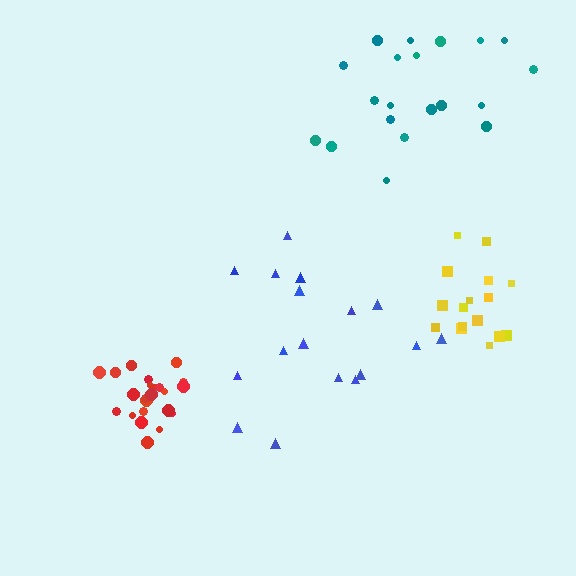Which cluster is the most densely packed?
Red.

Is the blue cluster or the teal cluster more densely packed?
Blue.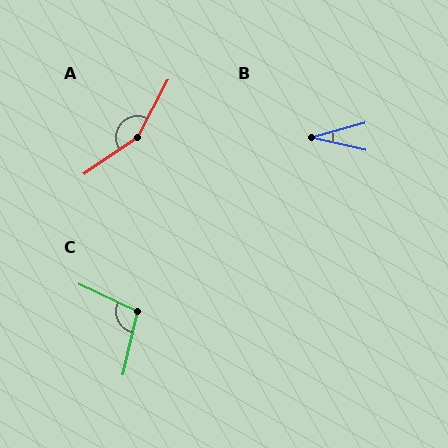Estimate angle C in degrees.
Approximately 102 degrees.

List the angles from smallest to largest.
B (28°), C (102°), A (152°).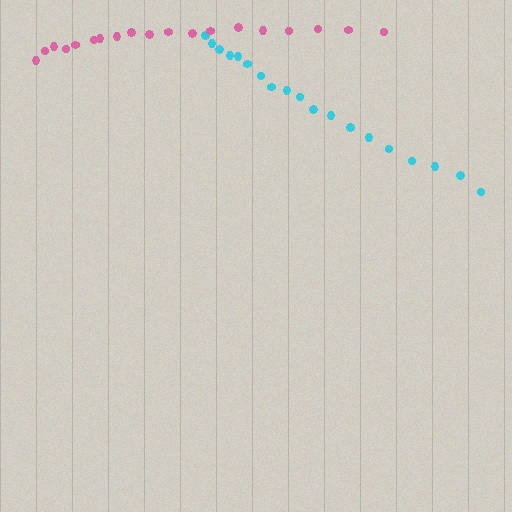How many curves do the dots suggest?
There are 2 distinct paths.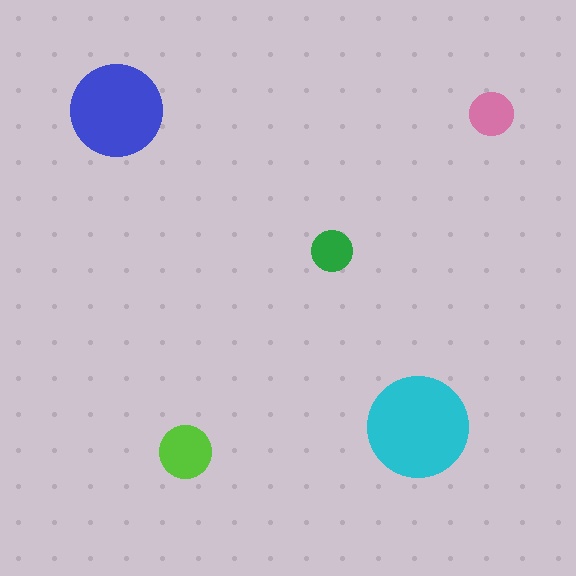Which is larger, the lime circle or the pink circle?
The lime one.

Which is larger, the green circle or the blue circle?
The blue one.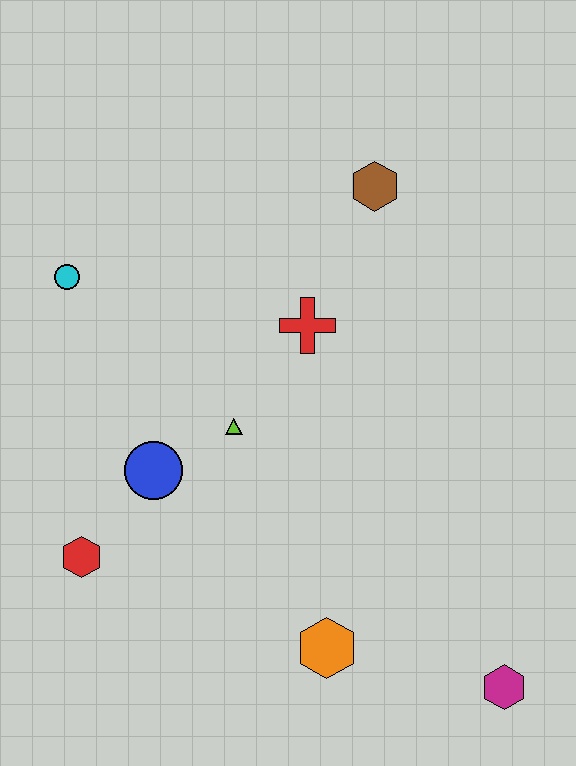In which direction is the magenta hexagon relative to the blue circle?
The magenta hexagon is to the right of the blue circle.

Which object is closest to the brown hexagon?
The red cross is closest to the brown hexagon.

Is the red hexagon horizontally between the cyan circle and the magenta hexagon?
Yes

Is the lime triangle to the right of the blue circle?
Yes